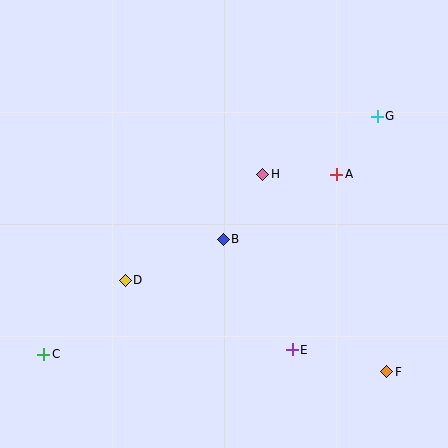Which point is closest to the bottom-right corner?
Point F is closest to the bottom-right corner.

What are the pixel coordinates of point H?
Point H is at (263, 174).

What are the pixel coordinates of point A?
Point A is at (337, 174).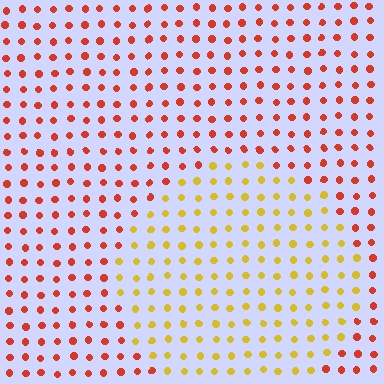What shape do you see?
I see a circle.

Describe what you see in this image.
The image is filled with small red elements in a uniform arrangement. A circle-shaped region is visible where the elements are tinted to a slightly different hue, forming a subtle color boundary.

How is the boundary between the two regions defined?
The boundary is defined purely by a slight shift in hue (about 45 degrees). Spacing, size, and orientation are identical on both sides.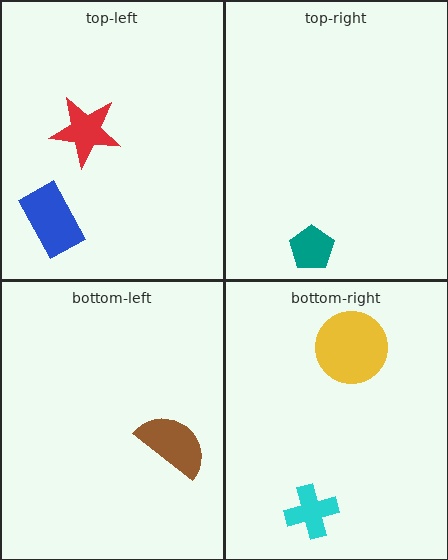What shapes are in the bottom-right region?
The cyan cross, the yellow circle.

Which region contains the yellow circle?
The bottom-right region.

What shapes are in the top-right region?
The teal pentagon.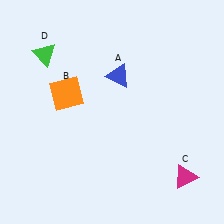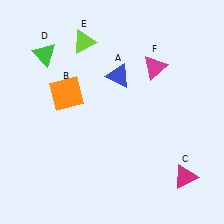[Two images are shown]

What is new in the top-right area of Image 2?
A magenta triangle (F) was added in the top-right area of Image 2.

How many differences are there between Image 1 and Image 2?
There are 2 differences between the two images.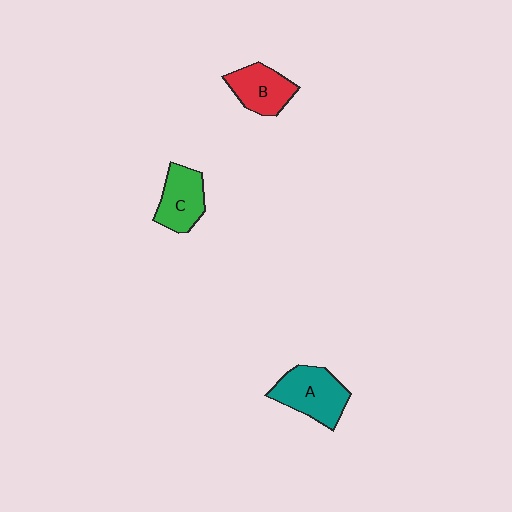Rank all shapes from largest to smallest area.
From largest to smallest: A (teal), B (red), C (green).